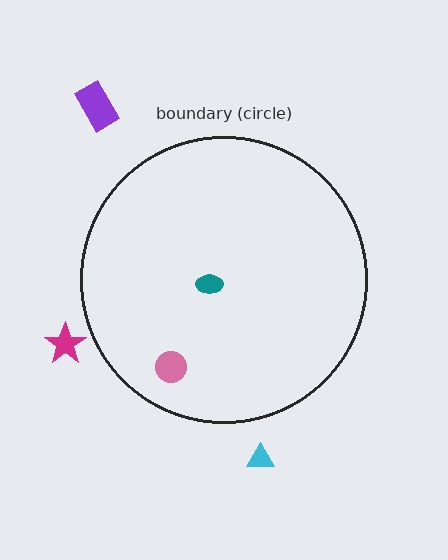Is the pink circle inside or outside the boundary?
Inside.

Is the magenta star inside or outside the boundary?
Outside.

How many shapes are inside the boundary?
2 inside, 3 outside.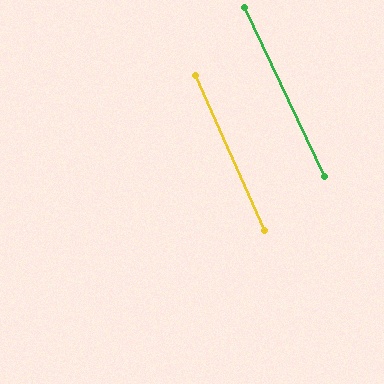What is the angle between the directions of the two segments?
Approximately 2 degrees.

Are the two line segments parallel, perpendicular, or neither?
Parallel — their directions differ by only 1.6°.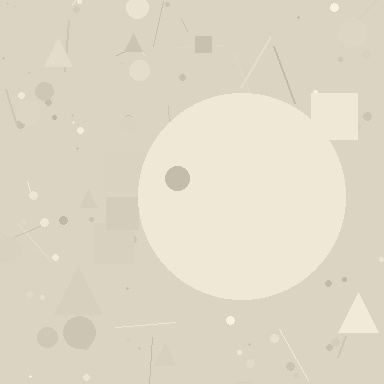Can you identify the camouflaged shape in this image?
The camouflaged shape is a circle.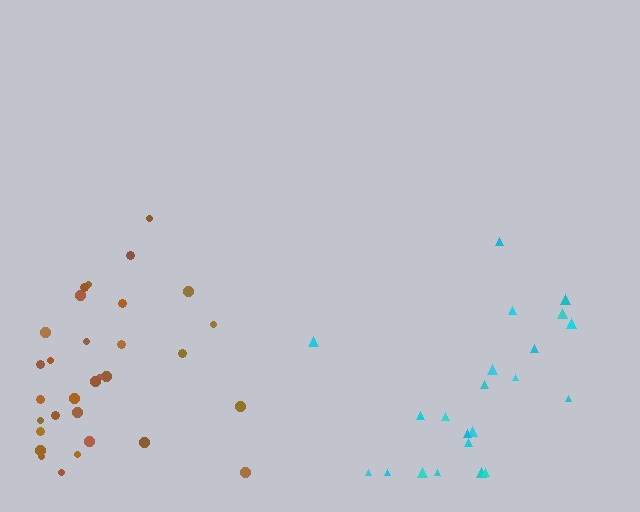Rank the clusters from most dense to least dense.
brown, cyan.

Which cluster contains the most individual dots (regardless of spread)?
Brown (32).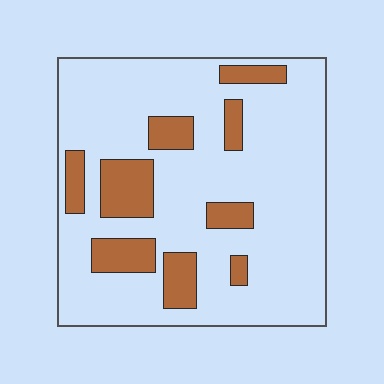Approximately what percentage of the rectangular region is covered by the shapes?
Approximately 20%.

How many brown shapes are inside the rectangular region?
9.